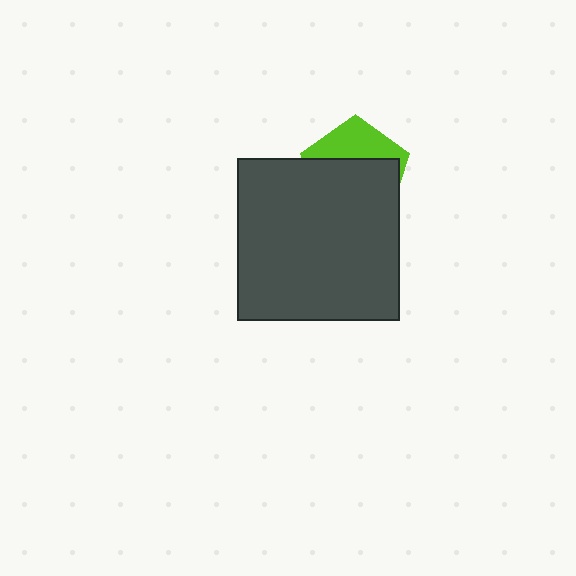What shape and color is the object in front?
The object in front is a dark gray square.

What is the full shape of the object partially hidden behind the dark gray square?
The partially hidden object is a lime pentagon.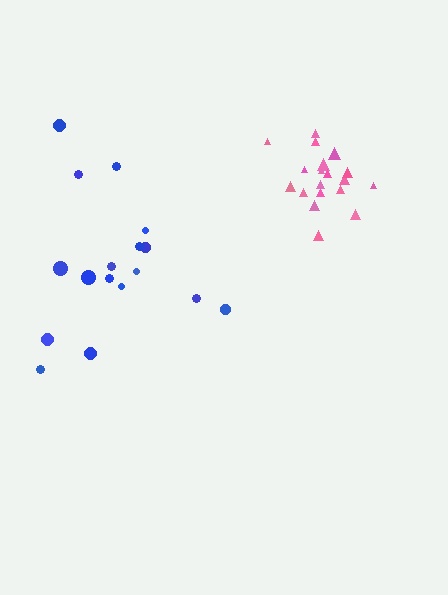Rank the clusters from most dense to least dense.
pink, blue.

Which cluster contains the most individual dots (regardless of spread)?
Pink (19).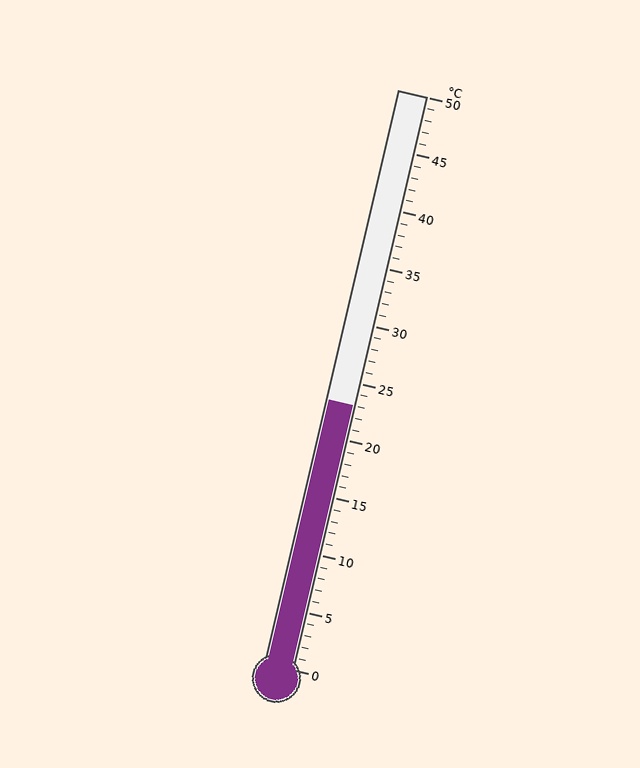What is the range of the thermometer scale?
The thermometer scale ranges from 0°C to 50°C.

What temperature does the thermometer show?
The thermometer shows approximately 23°C.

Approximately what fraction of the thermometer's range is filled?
The thermometer is filled to approximately 45% of its range.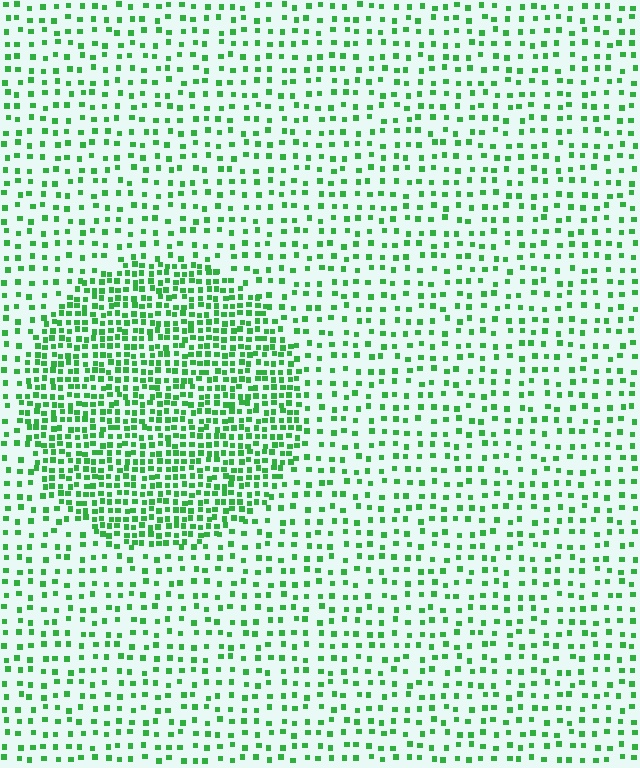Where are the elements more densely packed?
The elements are more densely packed inside the circle boundary.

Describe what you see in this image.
The image contains small green elements arranged at two different densities. A circle-shaped region is visible where the elements are more densely packed than the surrounding area.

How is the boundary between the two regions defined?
The boundary is defined by a change in element density (approximately 2.4x ratio). All elements are the same color, size, and shape.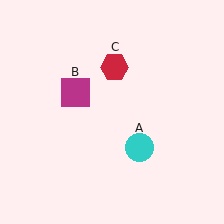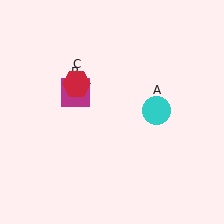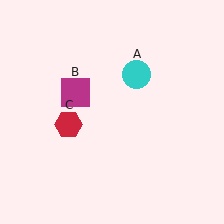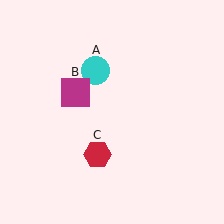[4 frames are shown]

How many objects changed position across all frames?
2 objects changed position: cyan circle (object A), red hexagon (object C).